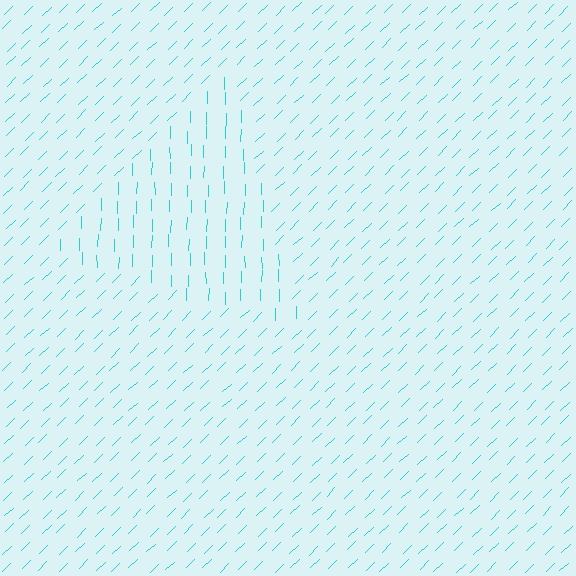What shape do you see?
I see a triangle.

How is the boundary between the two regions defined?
The boundary is defined purely by a change in line orientation (approximately 45 degrees difference). All lines are the same color and thickness.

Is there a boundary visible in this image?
Yes, there is a texture boundary formed by a change in line orientation.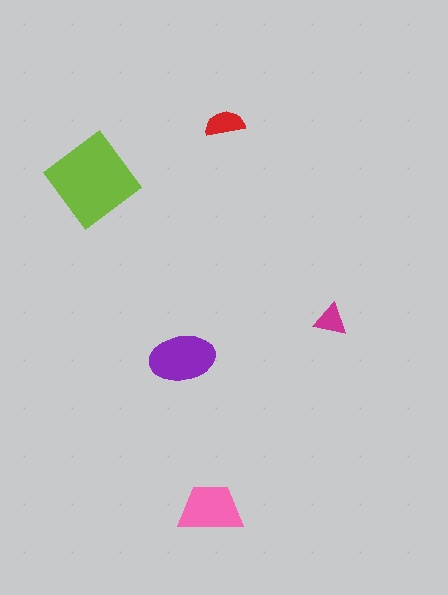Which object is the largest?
The lime diamond.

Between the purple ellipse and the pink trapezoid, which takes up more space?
The purple ellipse.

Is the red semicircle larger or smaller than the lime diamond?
Smaller.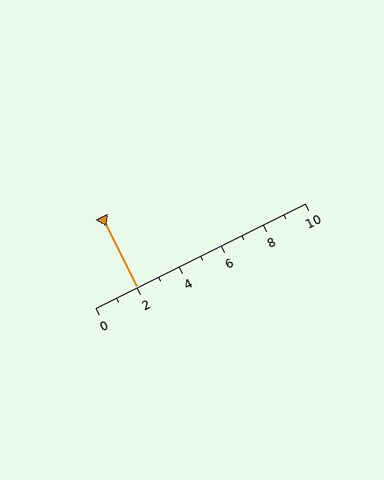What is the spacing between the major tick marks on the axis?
The major ticks are spaced 2 apart.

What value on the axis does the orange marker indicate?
The marker indicates approximately 2.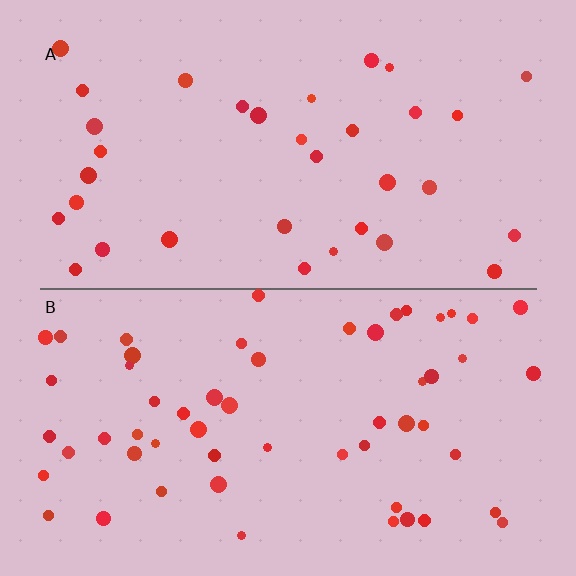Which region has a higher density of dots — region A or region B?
B (the bottom).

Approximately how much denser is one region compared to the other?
Approximately 1.7× — region B over region A.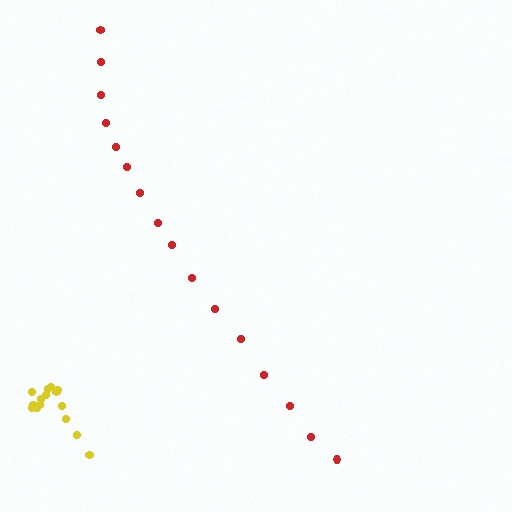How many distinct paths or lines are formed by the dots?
There are 2 distinct paths.